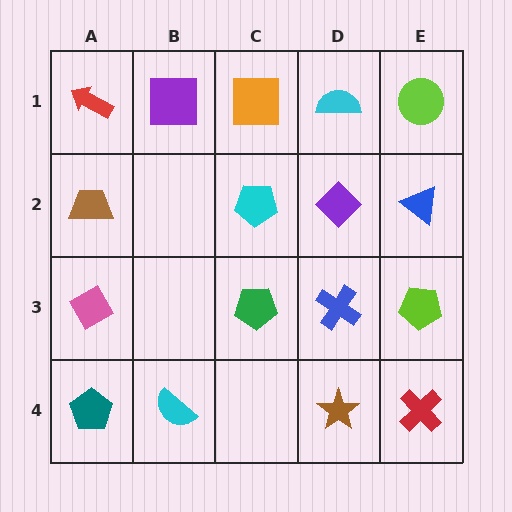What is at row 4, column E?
A red cross.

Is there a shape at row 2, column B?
No, that cell is empty.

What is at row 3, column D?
A blue cross.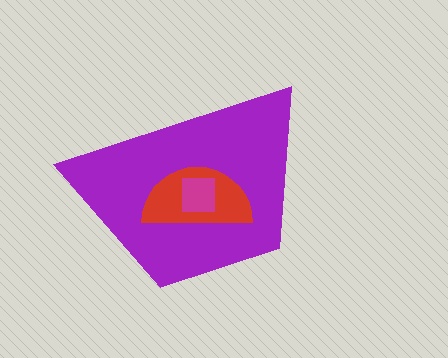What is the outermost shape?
The purple trapezoid.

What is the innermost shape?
The magenta square.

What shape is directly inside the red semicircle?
The magenta square.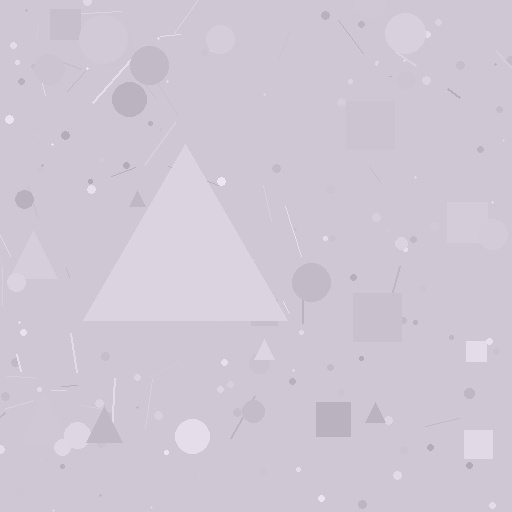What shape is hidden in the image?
A triangle is hidden in the image.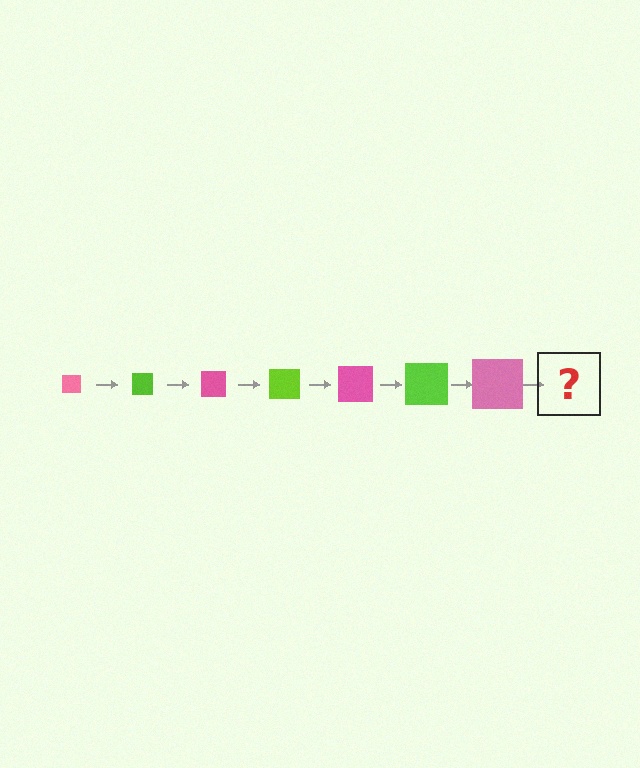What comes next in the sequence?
The next element should be a lime square, larger than the previous one.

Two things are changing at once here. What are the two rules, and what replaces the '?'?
The two rules are that the square grows larger each step and the color cycles through pink and lime. The '?' should be a lime square, larger than the previous one.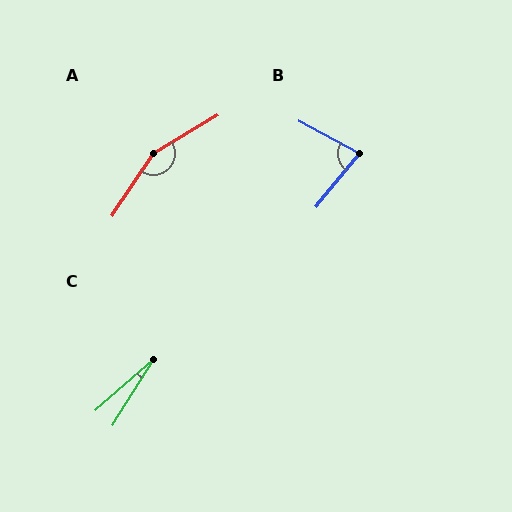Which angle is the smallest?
C, at approximately 17 degrees.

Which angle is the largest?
A, at approximately 155 degrees.